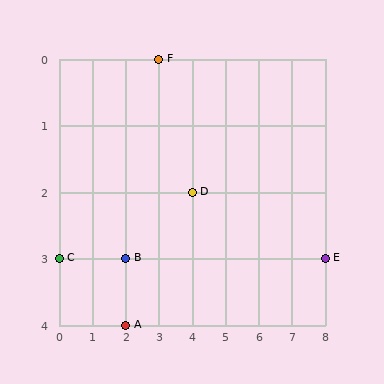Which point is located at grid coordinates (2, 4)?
Point A is at (2, 4).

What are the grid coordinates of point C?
Point C is at grid coordinates (0, 3).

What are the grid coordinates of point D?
Point D is at grid coordinates (4, 2).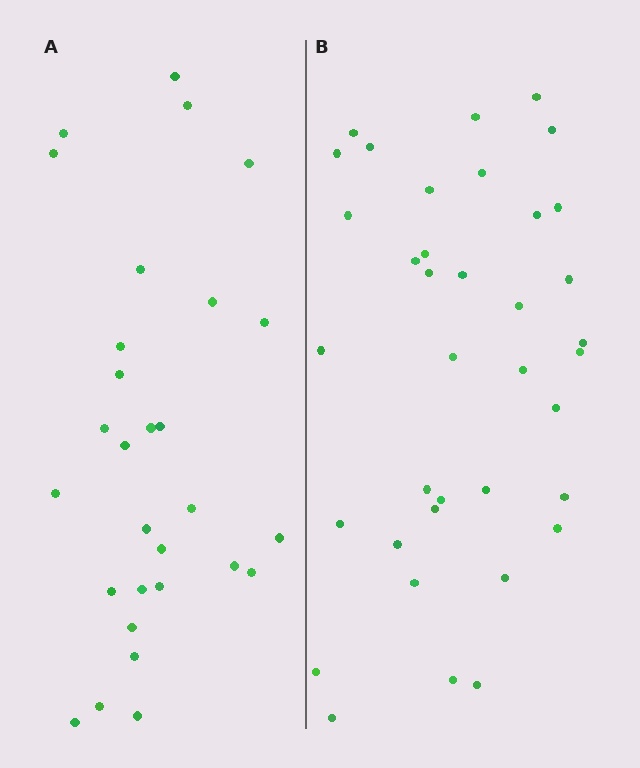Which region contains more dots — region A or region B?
Region B (the right region) has more dots.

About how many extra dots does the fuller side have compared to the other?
Region B has roughly 8 or so more dots than region A.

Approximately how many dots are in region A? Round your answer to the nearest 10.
About 30 dots. (The exact count is 29, which rounds to 30.)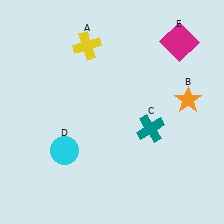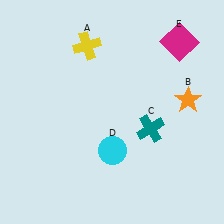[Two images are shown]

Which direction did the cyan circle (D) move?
The cyan circle (D) moved right.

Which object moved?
The cyan circle (D) moved right.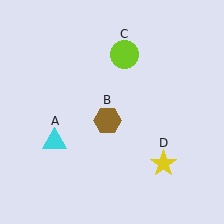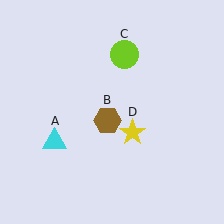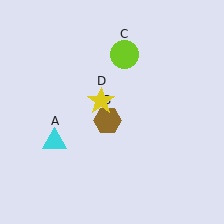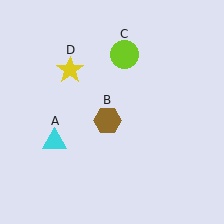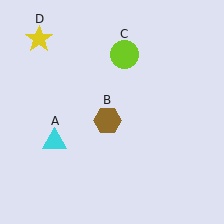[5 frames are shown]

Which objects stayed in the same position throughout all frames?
Cyan triangle (object A) and brown hexagon (object B) and lime circle (object C) remained stationary.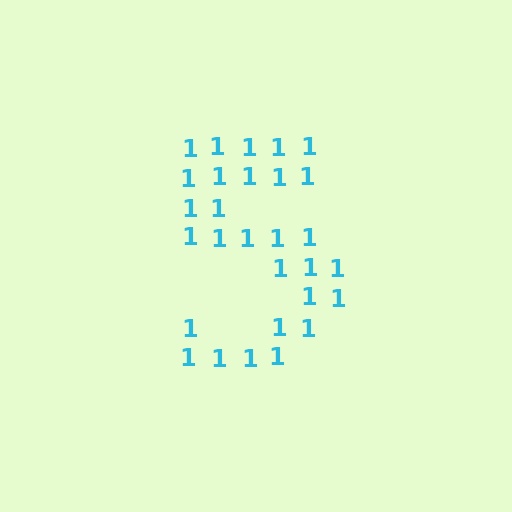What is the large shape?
The large shape is the digit 5.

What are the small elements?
The small elements are digit 1's.